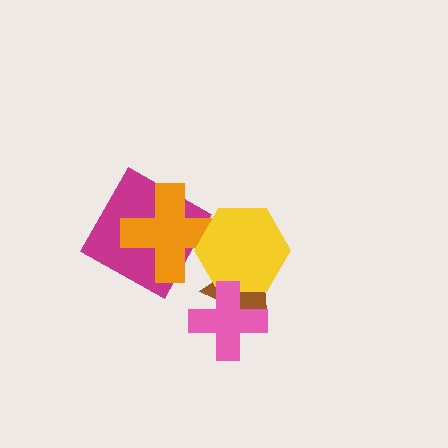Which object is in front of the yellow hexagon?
The pink cross is in front of the yellow hexagon.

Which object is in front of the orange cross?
The yellow hexagon is in front of the orange cross.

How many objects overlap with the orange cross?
2 objects overlap with the orange cross.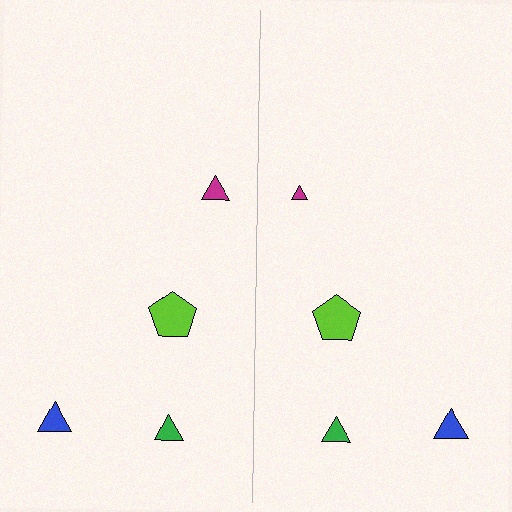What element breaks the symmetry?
The magenta triangle on the right side has a different size than its mirror counterpart.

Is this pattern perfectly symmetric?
No, the pattern is not perfectly symmetric. The magenta triangle on the right side has a different size than its mirror counterpart.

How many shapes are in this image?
There are 8 shapes in this image.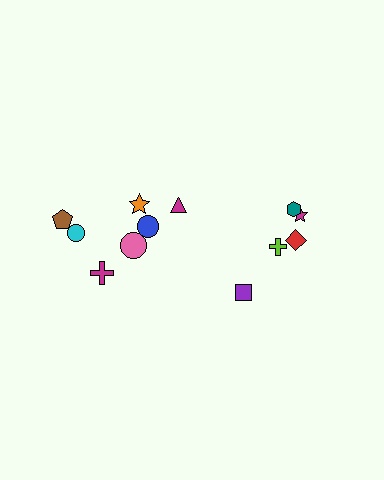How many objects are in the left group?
There are 7 objects.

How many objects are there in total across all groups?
There are 12 objects.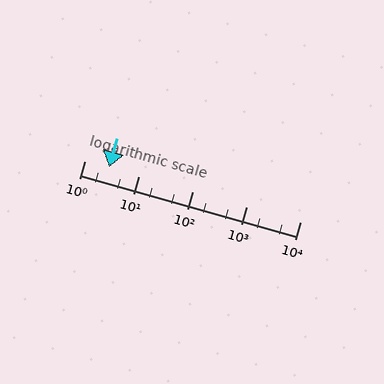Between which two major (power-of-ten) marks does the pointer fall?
The pointer is between 1 and 10.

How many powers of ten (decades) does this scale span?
The scale spans 4 decades, from 1 to 10000.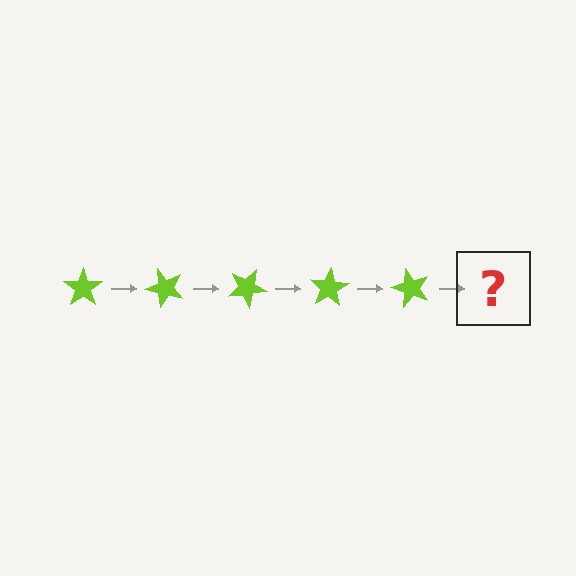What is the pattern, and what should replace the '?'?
The pattern is that the star rotates 50 degrees each step. The '?' should be a lime star rotated 250 degrees.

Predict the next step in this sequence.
The next step is a lime star rotated 250 degrees.